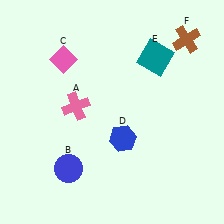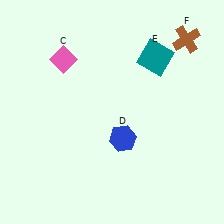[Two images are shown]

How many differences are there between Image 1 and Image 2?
There are 2 differences between the two images.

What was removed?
The pink cross (A), the blue circle (B) were removed in Image 2.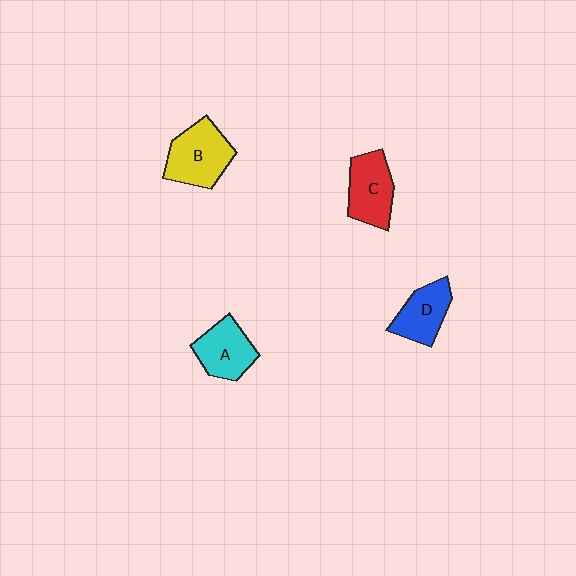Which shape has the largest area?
Shape B (yellow).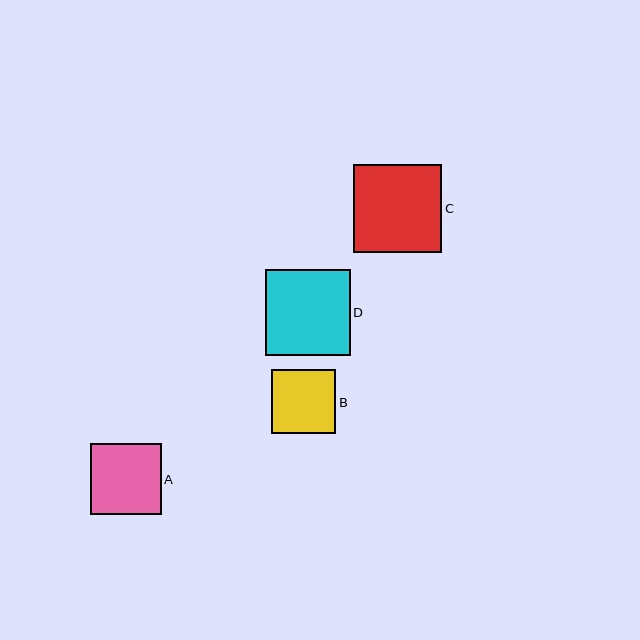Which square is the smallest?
Square B is the smallest with a size of approximately 64 pixels.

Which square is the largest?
Square C is the largest with a size of approximately 88 pixels.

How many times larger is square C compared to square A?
Square C is approximately 1.2 times the size of square A.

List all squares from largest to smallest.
From largest to smallest: C, D, A, B.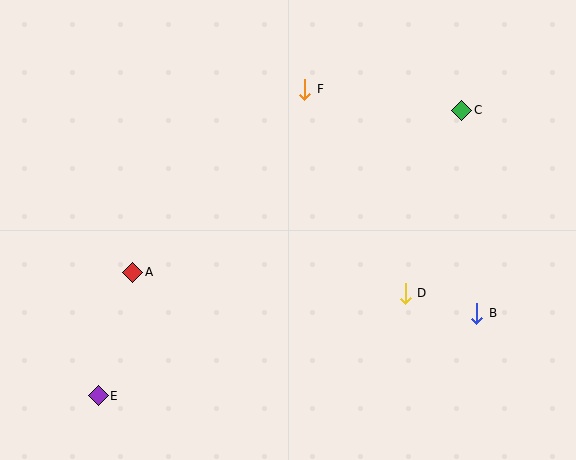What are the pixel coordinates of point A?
Point A is at (133, 272).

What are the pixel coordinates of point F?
Point F is at (305, 89).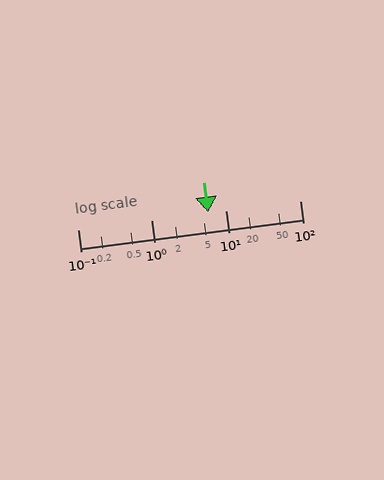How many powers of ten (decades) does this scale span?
The scale spans 3 decades, from 0.1 to 100.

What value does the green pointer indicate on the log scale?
The pointer indicates approximately 5.7.